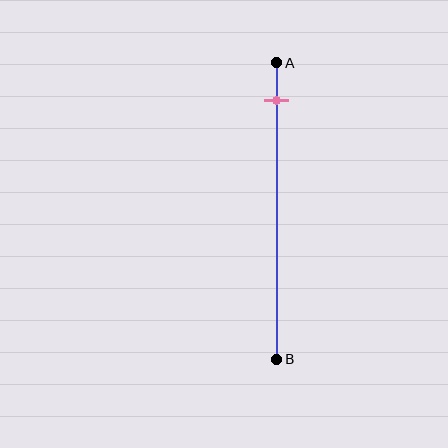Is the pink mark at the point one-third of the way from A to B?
No, the mark is at about 15% from A, not at the 33% one-third point.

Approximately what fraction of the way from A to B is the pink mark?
The pink mark is approximately 15% of the way from A to B.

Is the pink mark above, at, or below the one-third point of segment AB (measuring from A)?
The pink mark is above the one-third point of segment AB.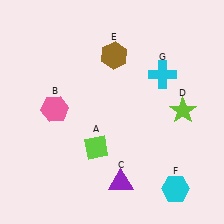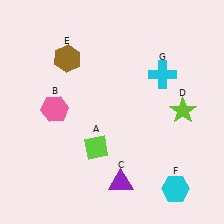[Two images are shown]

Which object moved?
The brown hexagon (E) moved left.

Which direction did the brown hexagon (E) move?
The brown hexagon (E) moved left.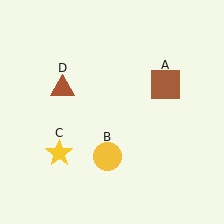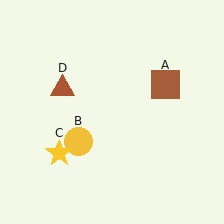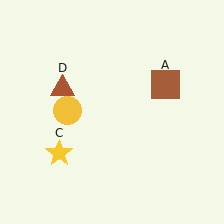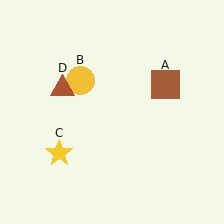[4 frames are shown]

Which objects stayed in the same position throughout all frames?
Brown square (object A) and yellow star (object C) and brown triangle (object D) remained stationary.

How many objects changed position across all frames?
1 object changed position: yellow circle (object B).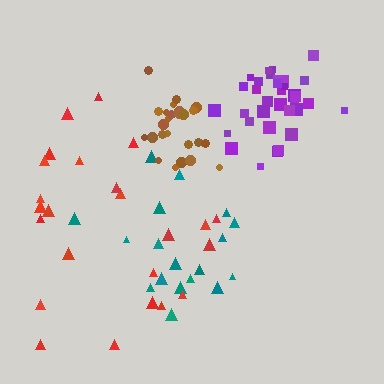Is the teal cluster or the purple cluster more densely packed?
Purple.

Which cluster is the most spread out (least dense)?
Red.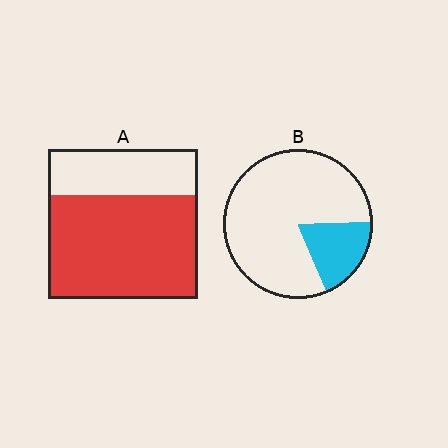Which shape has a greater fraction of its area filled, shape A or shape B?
Shape A.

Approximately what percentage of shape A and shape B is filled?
A is approximately 70% and B is approximately 20%.